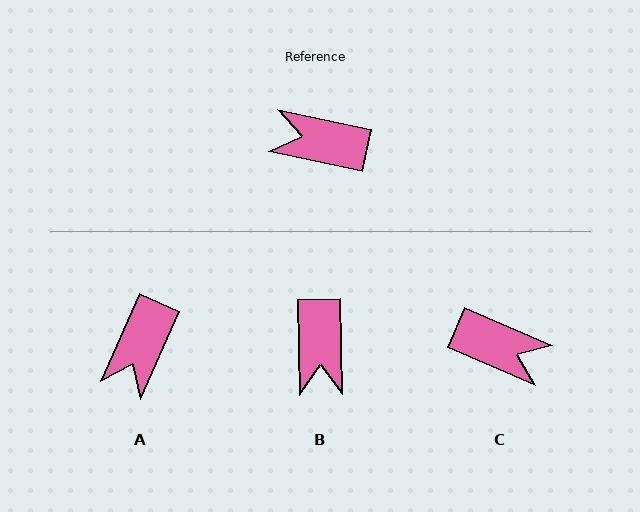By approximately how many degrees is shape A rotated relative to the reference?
Approximately 78 degrees counter-clockwise.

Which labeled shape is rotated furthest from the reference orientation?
C, about 169 degrees away.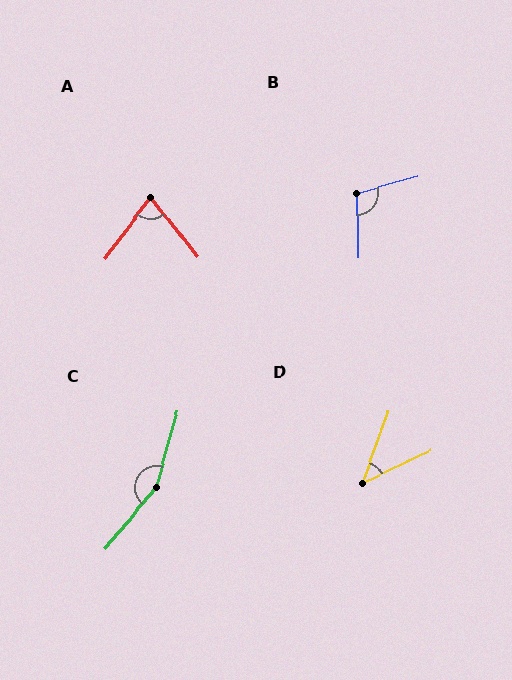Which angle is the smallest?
D, at approximately 45 degrees.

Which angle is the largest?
C, at approximately 155 degrees.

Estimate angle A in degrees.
Approximately 75 degrees.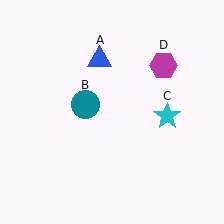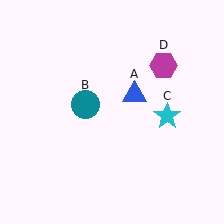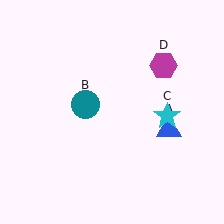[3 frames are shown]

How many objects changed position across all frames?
1 object changed position: blue triangle (object A).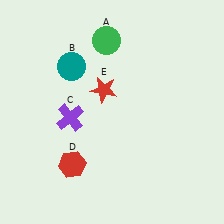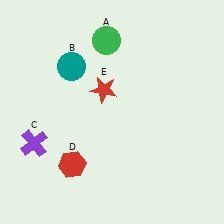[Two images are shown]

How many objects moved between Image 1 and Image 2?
1 object moved between the two images.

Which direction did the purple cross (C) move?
The purple cross (C) moved left.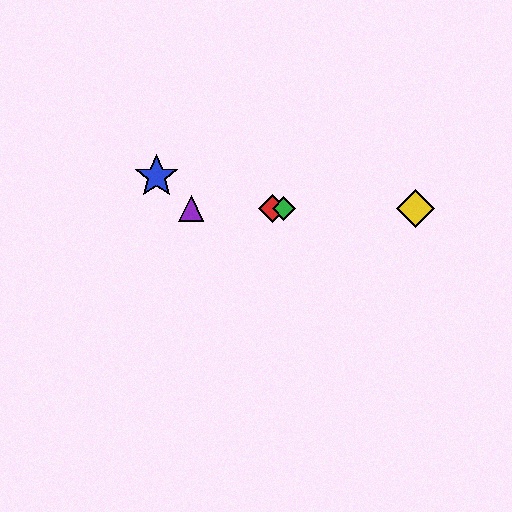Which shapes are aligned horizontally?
The red diamond, the green diamond, the yellow diamond, the purple triangle are aligned horizontally.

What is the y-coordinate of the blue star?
The blue star is at y≈177.